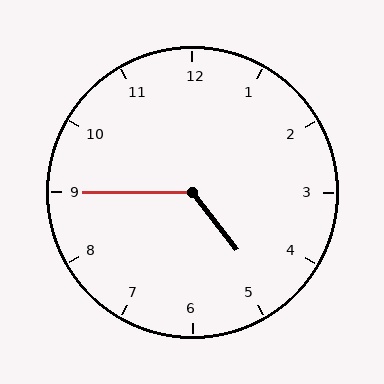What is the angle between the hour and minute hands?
Approximately 128 degrees.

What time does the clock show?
4:45.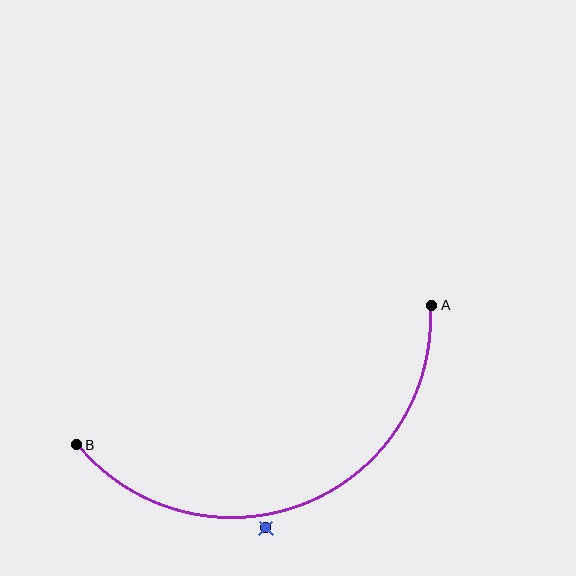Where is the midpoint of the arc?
The arc midpoint is the point on the curve farthest from the straight line joining A and B. It sits below that line.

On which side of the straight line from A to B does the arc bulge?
The arc bulges below the straight line connecting A and B.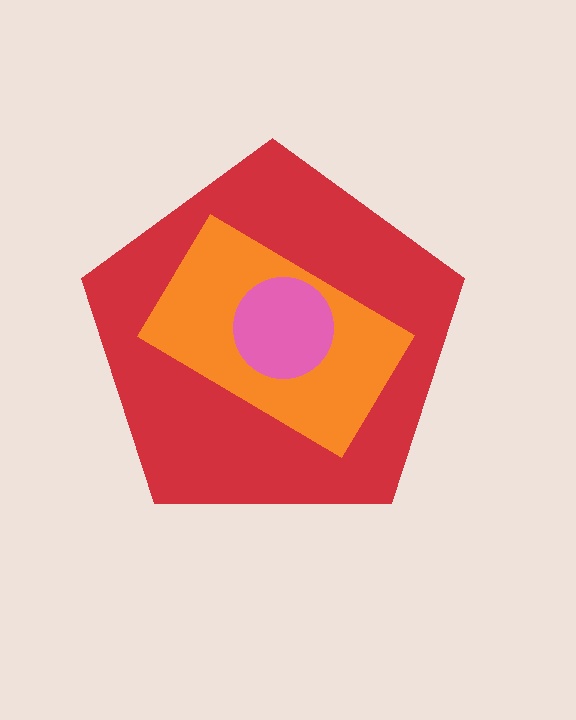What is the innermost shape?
The pink circle.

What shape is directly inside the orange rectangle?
The pink circle.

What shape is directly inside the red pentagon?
The orange rectangle.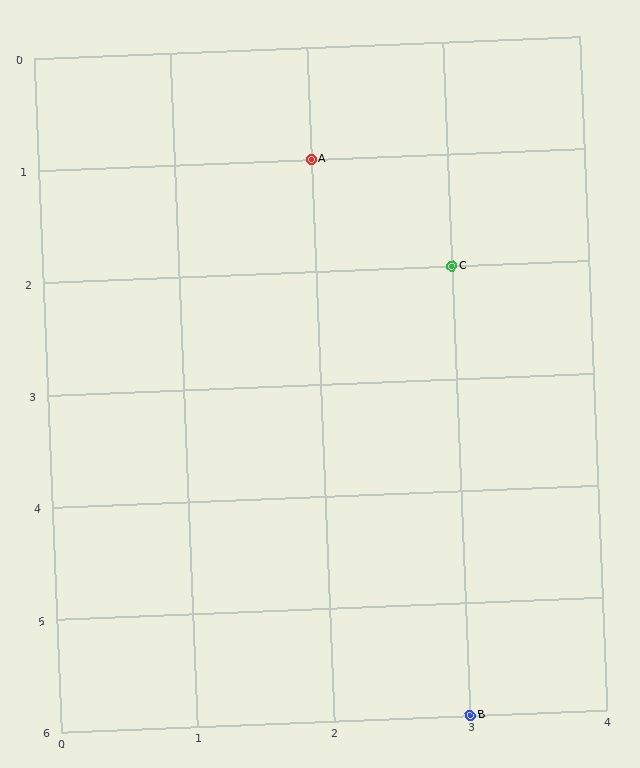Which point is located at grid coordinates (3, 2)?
Point C is at (3, 2).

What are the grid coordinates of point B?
Point B is at grid coordinates (3, 6).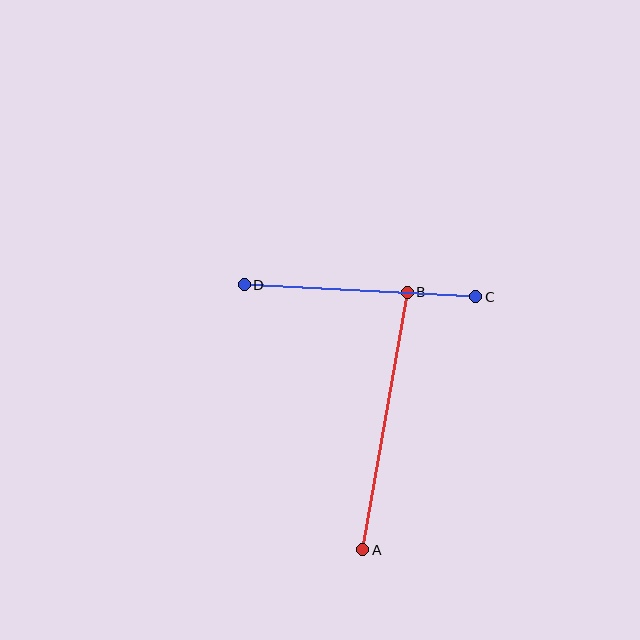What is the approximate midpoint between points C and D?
The midpoint is at approximately (360, 291) pixels.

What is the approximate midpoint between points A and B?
The midpoint is at approximately (385, 421) pixels.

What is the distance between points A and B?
The distance is approximately 262 pixels.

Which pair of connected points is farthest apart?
Points A and B are farthest apart.